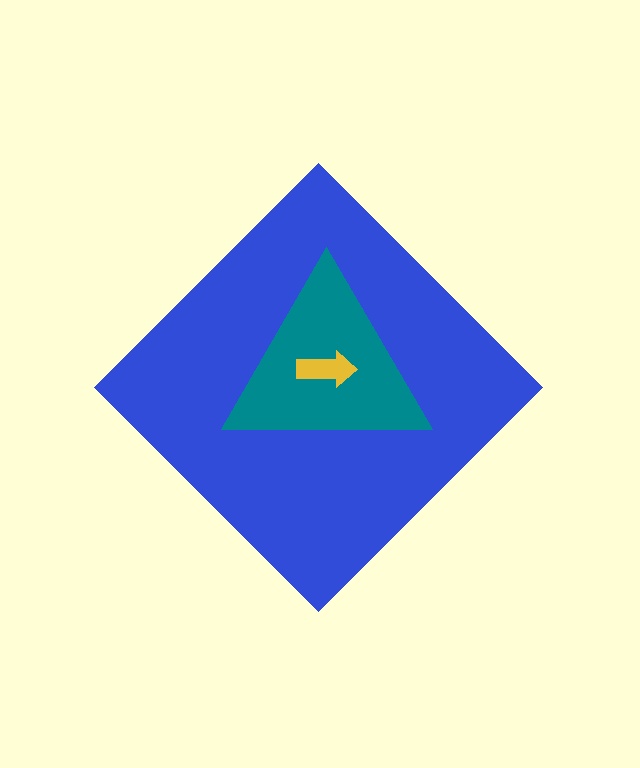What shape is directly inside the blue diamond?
The teal triangle.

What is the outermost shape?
The blue diamond.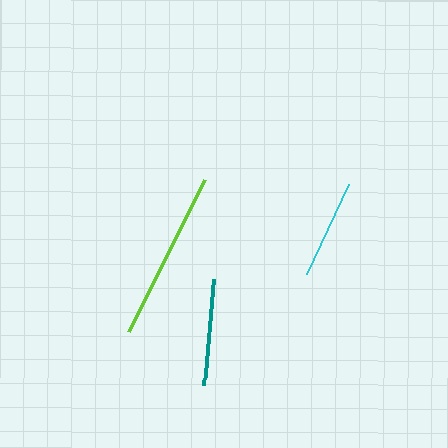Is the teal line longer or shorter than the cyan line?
The teal line is longer than the cyan line.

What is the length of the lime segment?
The lime segment is approximately 170 pixels long.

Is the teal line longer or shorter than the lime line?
The lime line is longer than the teal line.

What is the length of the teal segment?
The teal segment is approximately 106 pixels long.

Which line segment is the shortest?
The cyan line is the shortest at approximately 100 pixels.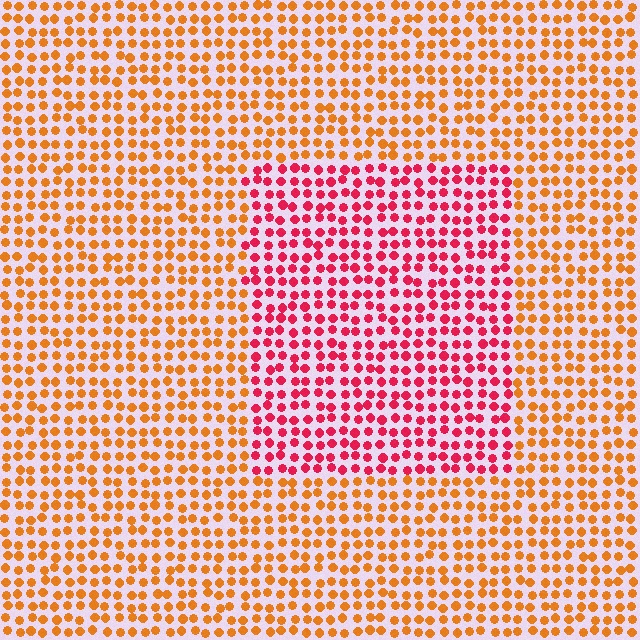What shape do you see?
I see a rectangle.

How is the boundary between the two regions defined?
The boundary is defined purely by a slight shift in hue (about 45 degrees). Spacing, size, and orientation are identical on both sides.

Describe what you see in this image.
The image is filled with small orange elements in a uniform arrangement. A rectangle-shaped region is visible where the elements are tinted to a slightly different hue, forming a subtle color boundary.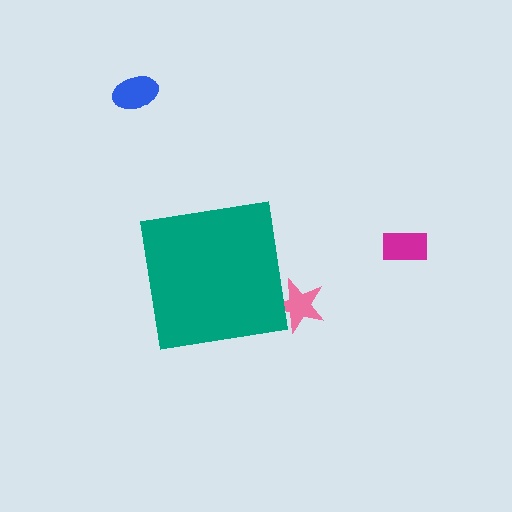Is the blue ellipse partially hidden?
No, the blue ellipse is fully visible.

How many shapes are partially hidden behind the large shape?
1 shape is partially hidden.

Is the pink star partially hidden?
Yes, the pink star is partially hidden behind the teal square.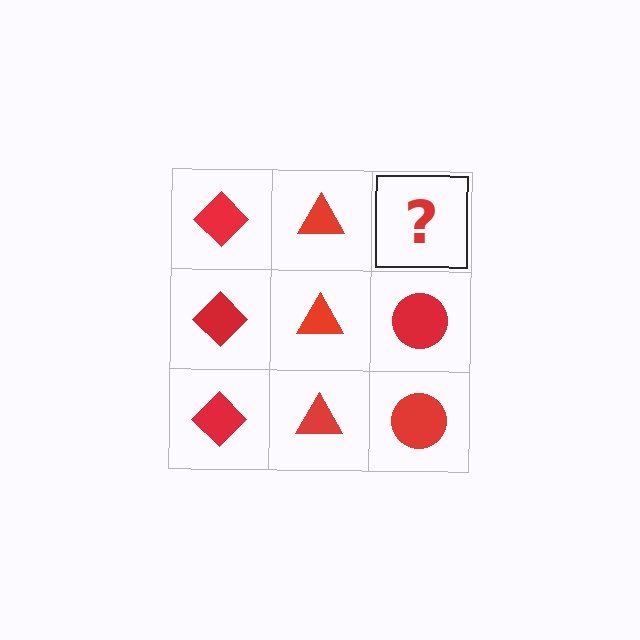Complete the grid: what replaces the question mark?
The question mark should be replaced with a red circle.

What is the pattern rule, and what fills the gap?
The rule is that each column has a consistent shape. The gap should be filled with a red circle.